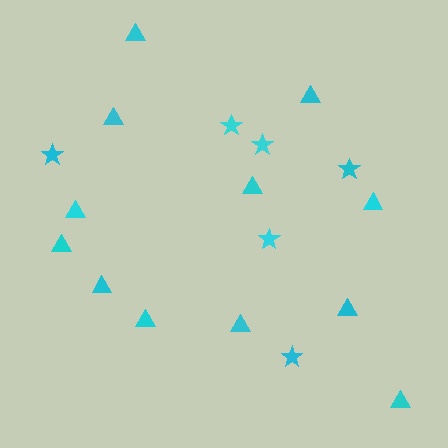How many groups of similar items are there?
There are 2 groups: one group of triangles (12) and one group of stars (6).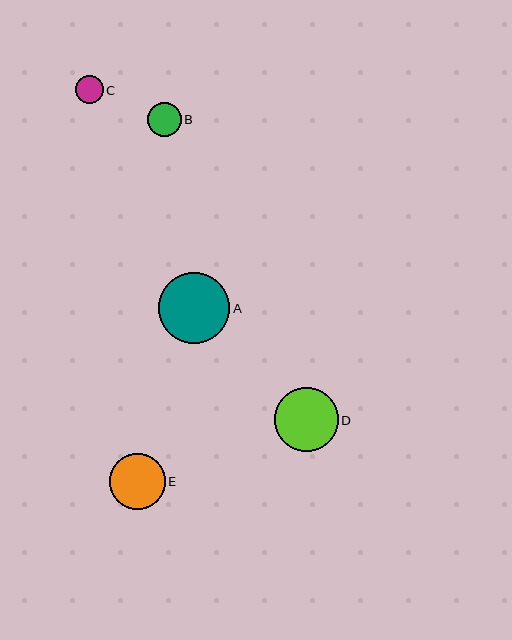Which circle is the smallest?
Circle C is the smallest with a size of approximately 28 pixels.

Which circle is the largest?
Circle A is the largest with a size of approximately 71 pixels.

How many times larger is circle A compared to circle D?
Circle A is approximately 1.1 times the size of circle D.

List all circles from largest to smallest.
From largest to smallest: A, D, E, B, C.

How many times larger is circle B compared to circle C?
Circle B is approximately 1.2 times the size of circle C.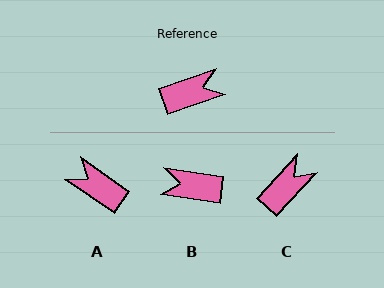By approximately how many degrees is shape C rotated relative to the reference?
Approximately 29 degrees counter-clockwise.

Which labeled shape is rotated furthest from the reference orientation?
B, about 153 degrees away.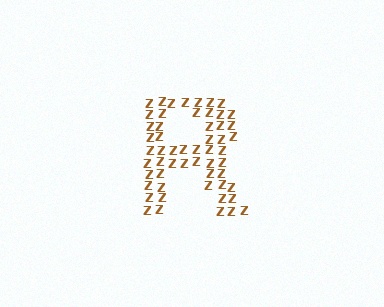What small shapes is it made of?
It is made of small letter Z's.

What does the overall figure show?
The overall figure shows the letter R.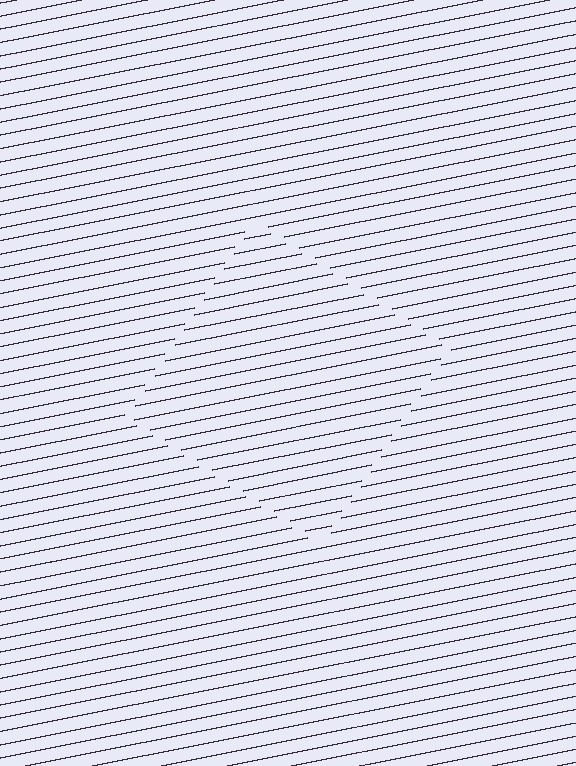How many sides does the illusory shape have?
4 sides — the line-ends trace a square.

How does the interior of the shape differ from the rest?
The interior of the shape contains the same grating, shifted by half a period — the contour is defined by the phase discontinuity where line-ends from the inner and outer gratings abut.